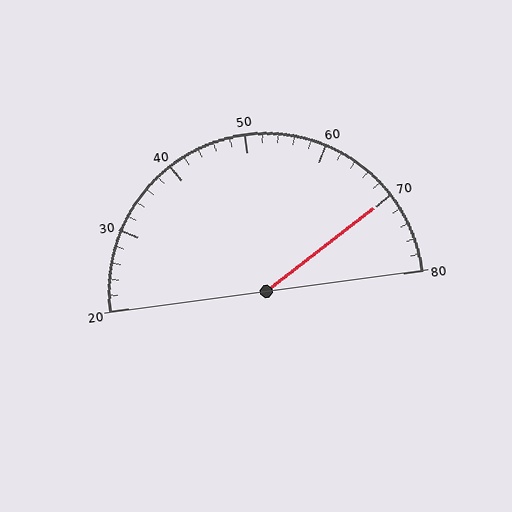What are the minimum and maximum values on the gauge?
The gauge ranges from 20 to 80.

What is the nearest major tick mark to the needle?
The nearest major tick mark is 70.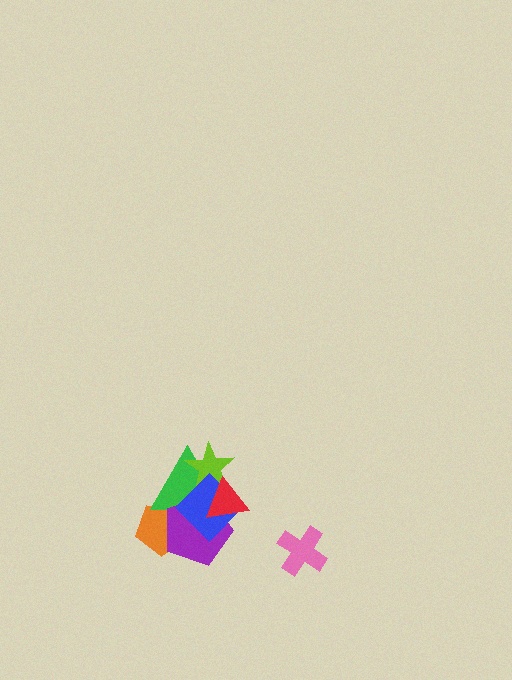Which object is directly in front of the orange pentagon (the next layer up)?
The green triangle is directly in front of the orange pentagon.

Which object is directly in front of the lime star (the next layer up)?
The blue diamond is directly in front of the lime star.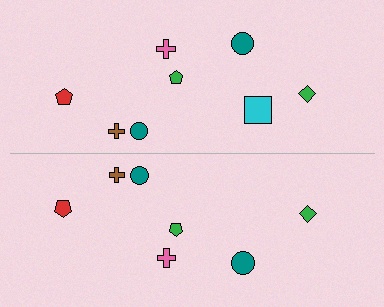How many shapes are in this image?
There are 15 shapes in this image.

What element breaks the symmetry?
A cyan square is missing from the bottom side.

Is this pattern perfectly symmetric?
No, the pattern is not perfectly symmetric. A cyan square is missing from the bottom side.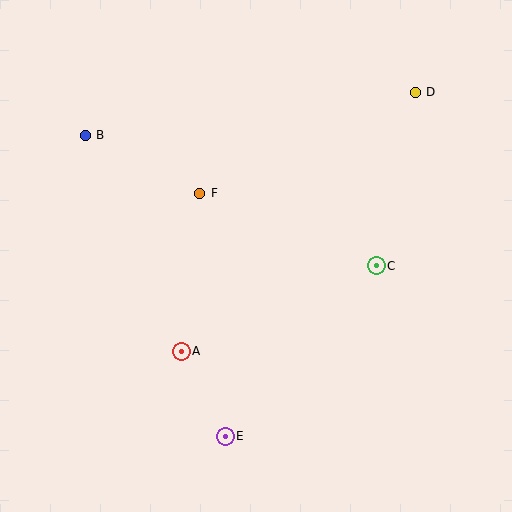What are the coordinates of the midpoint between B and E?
The midpoint between B and E is at (155, 286).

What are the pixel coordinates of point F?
Point F is at (200, 193).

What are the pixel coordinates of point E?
Point E is at (225, 436).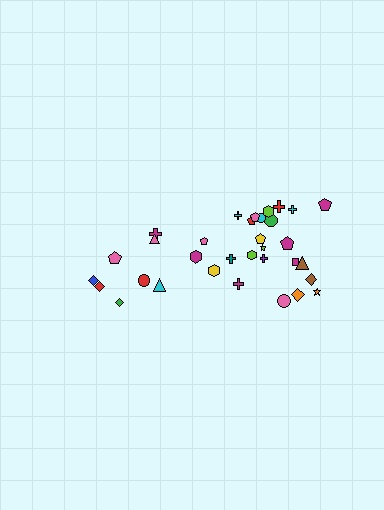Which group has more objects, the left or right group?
The right group.